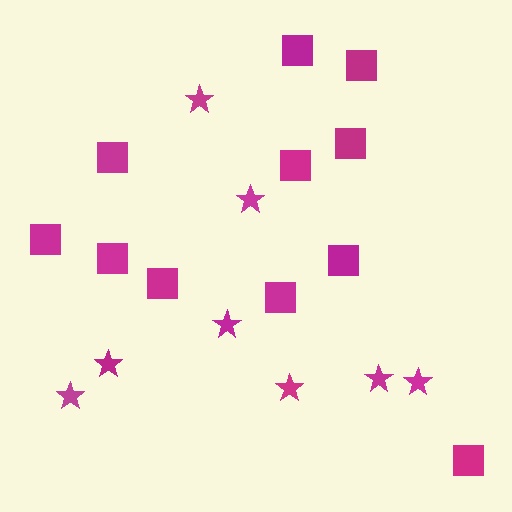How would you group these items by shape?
There are 2 groups: one group of squares (11) and one group of stars (8).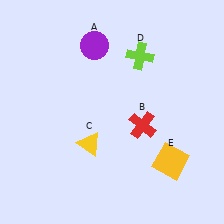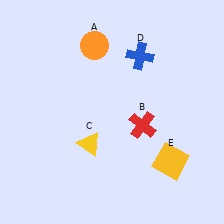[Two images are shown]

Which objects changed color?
A changed from purple to orange. D changed from lime to blue.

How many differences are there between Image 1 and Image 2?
There are 2 differences between the two images.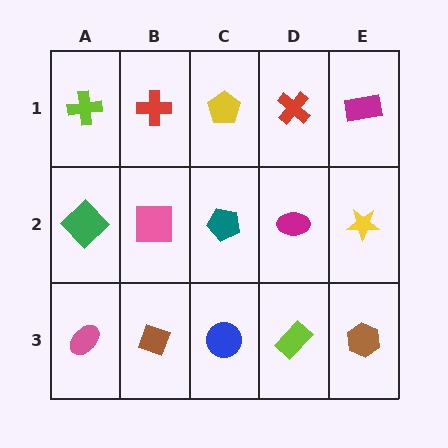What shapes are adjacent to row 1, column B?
A pink square (row 2, column B), a lime cross (row 1, column A), a yellow pentagon (row 1, column C).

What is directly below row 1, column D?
A magenta ellipse.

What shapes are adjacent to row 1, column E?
A yellow star (row 2, column E), a red cross (row 1, column D).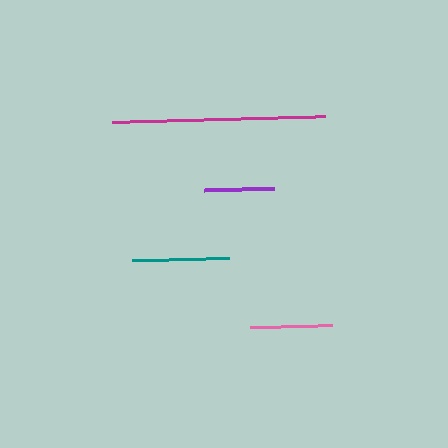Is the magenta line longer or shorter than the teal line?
The magenta line is longer than the teal line.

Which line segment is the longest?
The magenta line is the longest at approximately 213 pixels.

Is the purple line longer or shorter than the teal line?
The teal line is longer than the purple line.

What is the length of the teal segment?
The teal segment is approximately 97 pixels long.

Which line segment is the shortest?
The purple line is the shortest at approximately 71 pixels.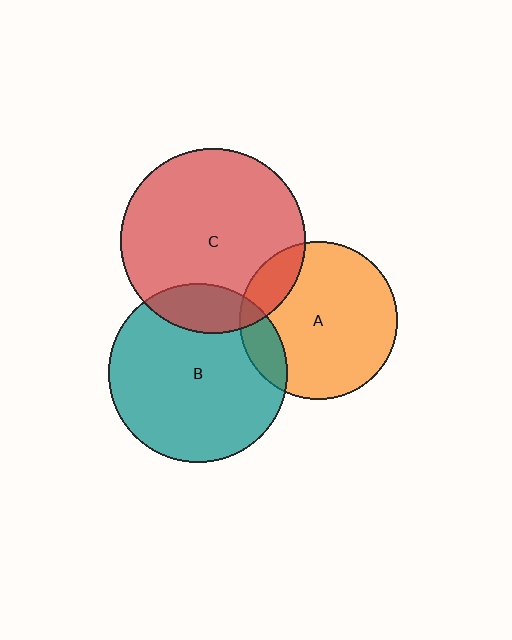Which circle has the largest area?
Circle C (red).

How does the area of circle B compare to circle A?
Approximately 1.3 times.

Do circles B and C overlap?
Yes.